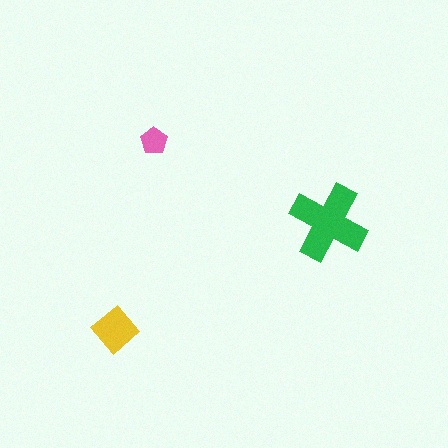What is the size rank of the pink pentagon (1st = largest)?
3rd.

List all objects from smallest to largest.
The pink pentagon, the yellow diamond, the green cross.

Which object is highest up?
The pink pentagon is topmost.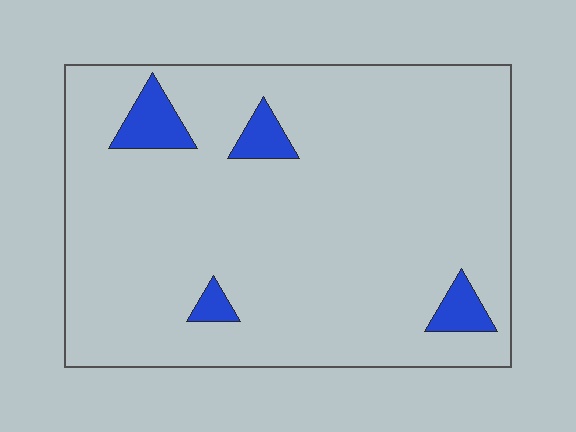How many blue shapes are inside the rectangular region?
4.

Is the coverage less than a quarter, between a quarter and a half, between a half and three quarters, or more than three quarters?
Less than a quarter.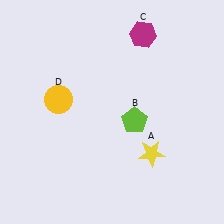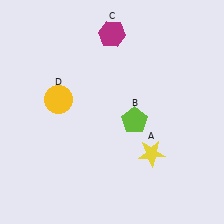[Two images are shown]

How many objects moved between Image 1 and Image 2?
1 object moved between the two images.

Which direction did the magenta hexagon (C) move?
The magenta hexagon (C) moved left.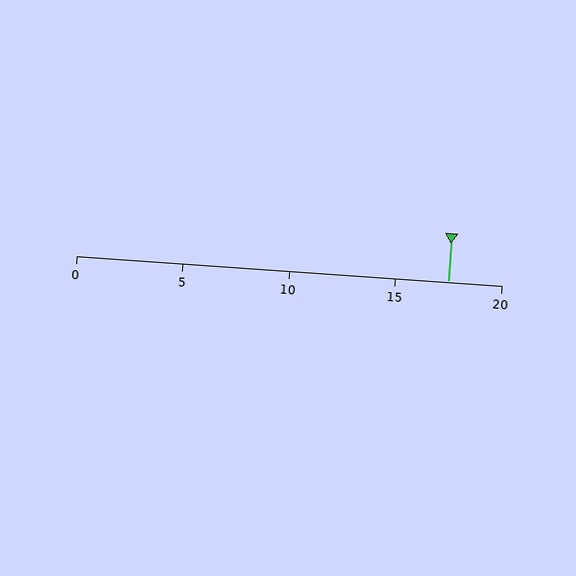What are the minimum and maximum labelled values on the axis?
The axis runs from 0 to 20.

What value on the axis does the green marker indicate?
The marker indicates approximately 17.5.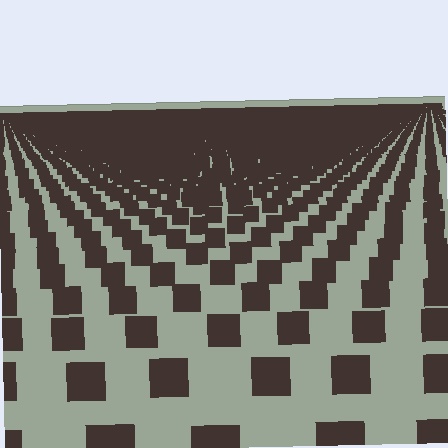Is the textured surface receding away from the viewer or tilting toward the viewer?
The surface is receding away from the viewer. Texture elements get smaller and denser toward the top.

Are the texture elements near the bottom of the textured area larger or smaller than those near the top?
Larger. Near the bottom, elements are closer to the viewer and appear at a bigger on-screen size.